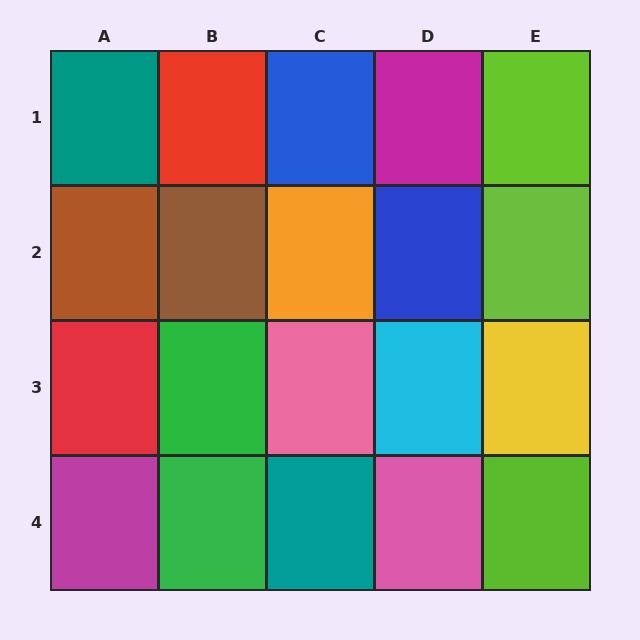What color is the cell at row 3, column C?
Pink.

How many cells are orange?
1 cell is orange.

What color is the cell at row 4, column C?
Teal.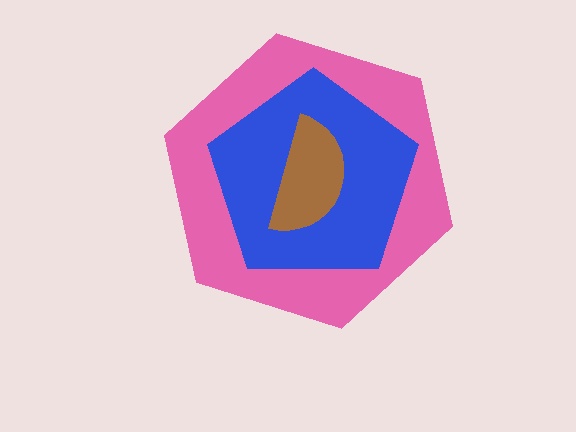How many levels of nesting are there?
3.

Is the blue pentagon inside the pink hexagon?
Yes.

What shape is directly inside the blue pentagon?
The brown semicircle.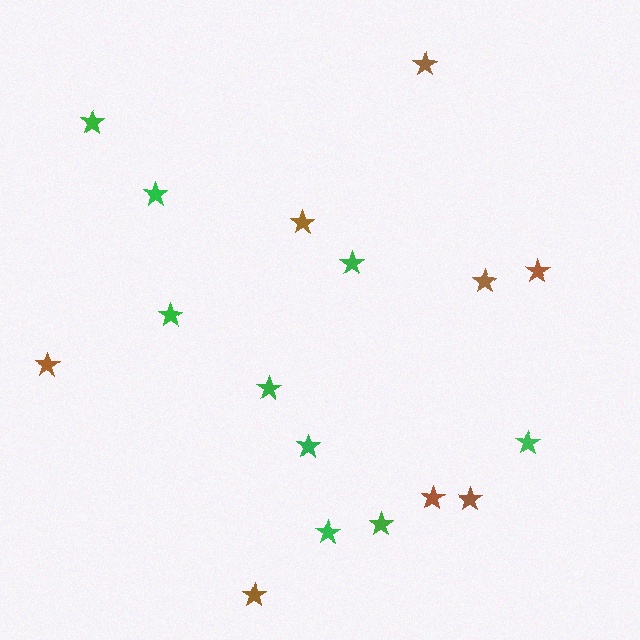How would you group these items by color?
There are 2 groups: one group of green stars (9) and one group of brown stars (8).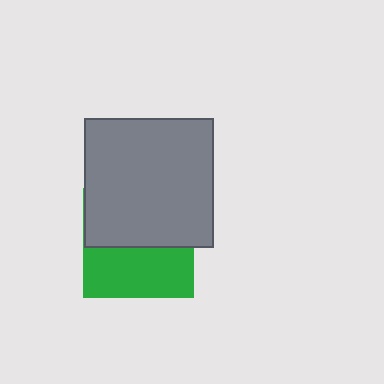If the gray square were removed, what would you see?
You would see the complete green square.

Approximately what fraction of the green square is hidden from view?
Roughly 55% of the green square is hidden behind the gray square.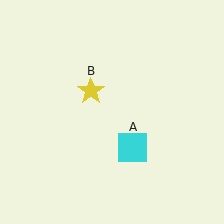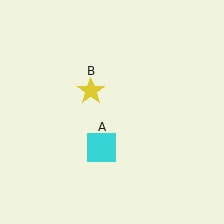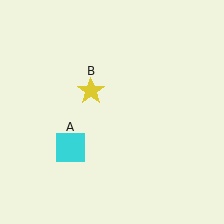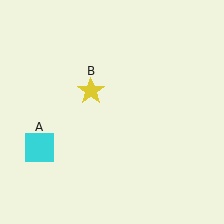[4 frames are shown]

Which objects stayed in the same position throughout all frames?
Yellow star (object B) remained stationary.